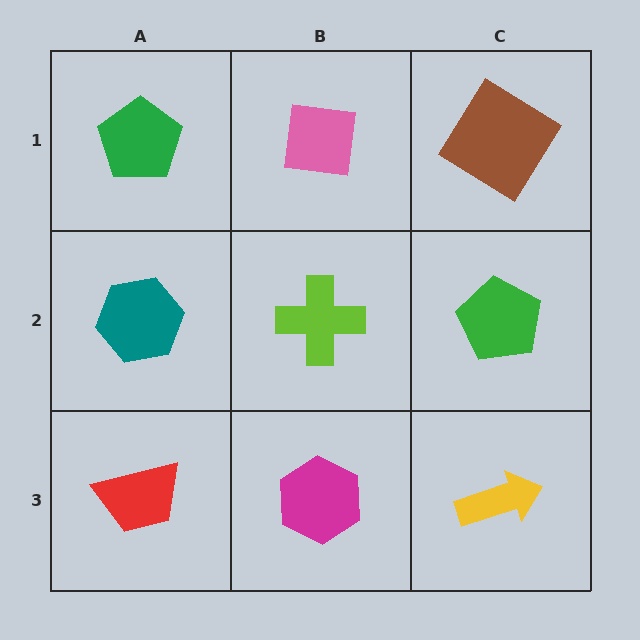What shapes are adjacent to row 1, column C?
A green pentagon (row 2, column C), a pink square (row 1, column B).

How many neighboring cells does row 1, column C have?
2.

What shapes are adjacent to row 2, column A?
A green pentagon (row 1, column A), a red trapezoid (row 3, column A), a lime cross (row 2, column B).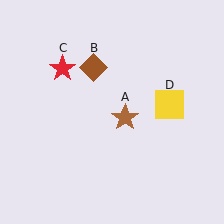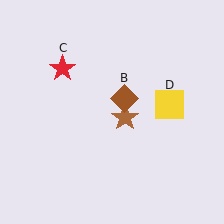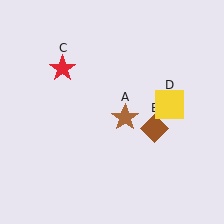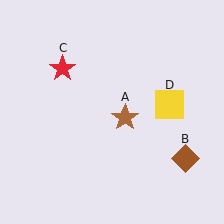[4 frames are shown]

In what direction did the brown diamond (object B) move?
The brown diamond (object B) moved down and to the right.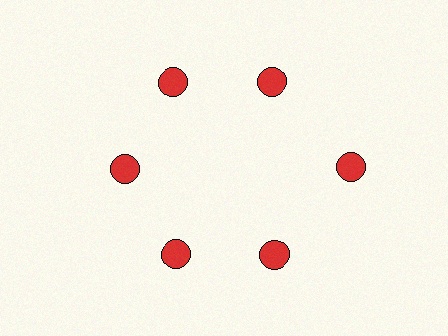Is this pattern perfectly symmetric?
No. The 6 red circles are arranged in a ring, but one element near the 3 o'clock position is pushed outward from the center, breaking the 6-fold rotational symmetry.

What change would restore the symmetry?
The symmetry would be restored by moving it inward, back onto the ring so that all 6 circles sit at equal angles and equal distance from the center.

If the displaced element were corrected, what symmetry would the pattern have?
It would have 6-fold rotational symmetry — the pattern would map onto itself every 60 degrees.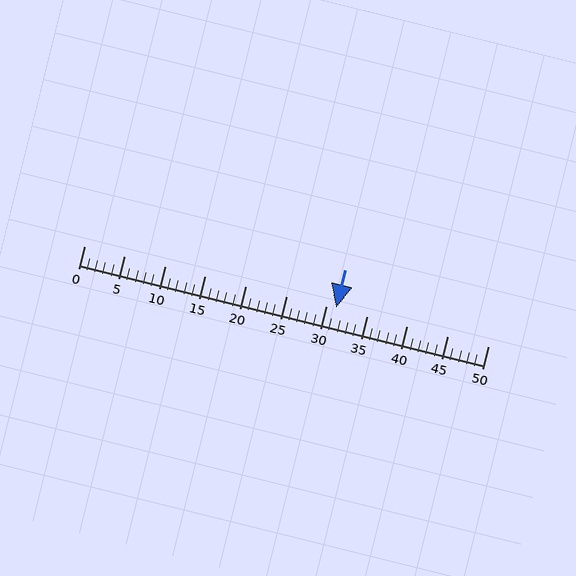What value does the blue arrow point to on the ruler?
The blue arrow points to approximately 31.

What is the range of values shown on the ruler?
The ruler shows values from 0 to 50.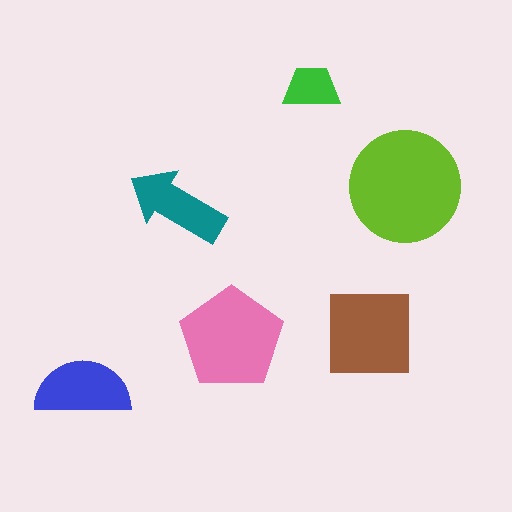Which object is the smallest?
The green trapezoid.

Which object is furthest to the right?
The lime circle is rightmost.